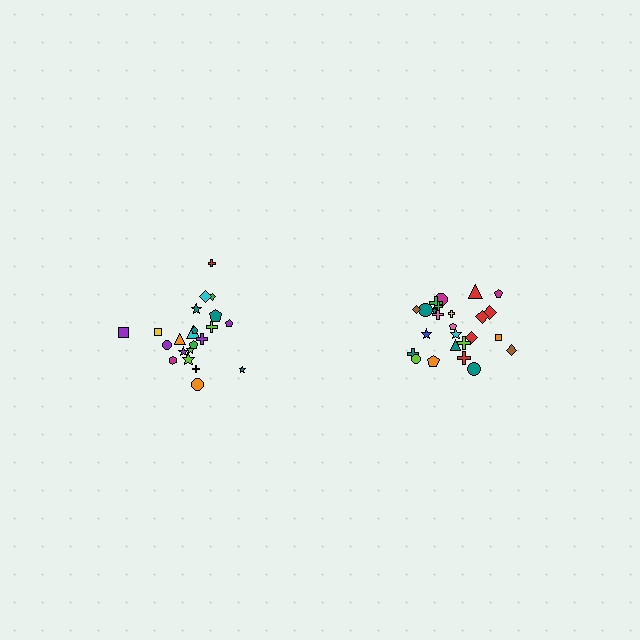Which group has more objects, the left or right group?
The right group.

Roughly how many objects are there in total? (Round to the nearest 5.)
Roughly 45 objects in total.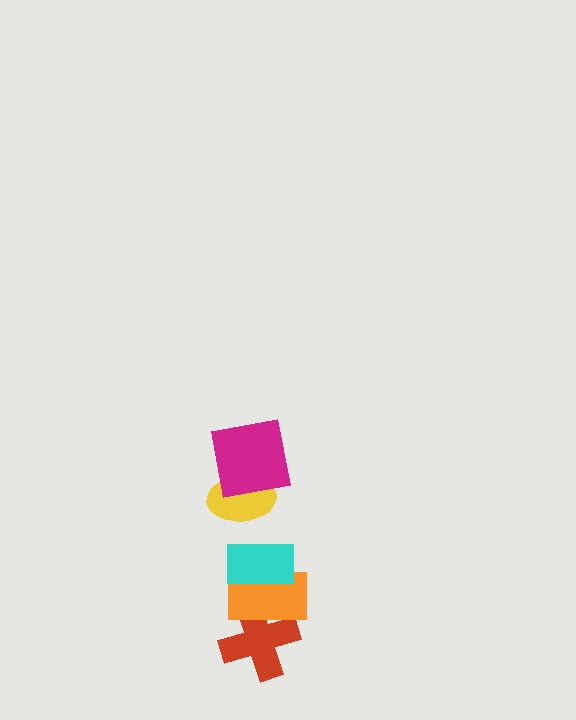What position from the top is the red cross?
The red cross is 5th from the top.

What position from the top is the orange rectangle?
The orange rectangle is 4th from the top.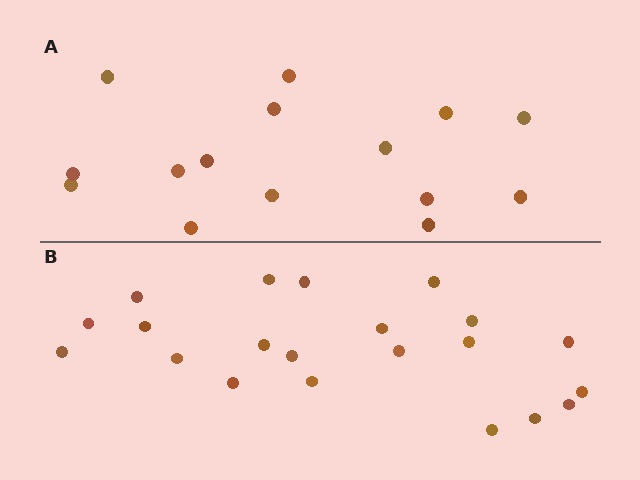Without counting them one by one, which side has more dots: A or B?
Region B (the bottom region) has more dots.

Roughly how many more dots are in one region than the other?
Region B has about 6 more dots than region A.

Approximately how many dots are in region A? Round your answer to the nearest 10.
About 20 dots. (The exact count is 15, which rounds to 20.)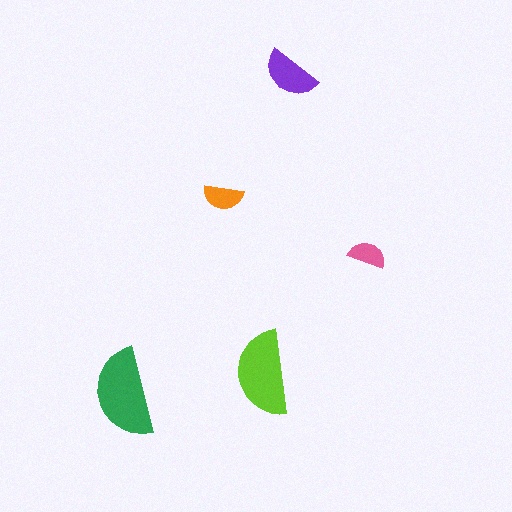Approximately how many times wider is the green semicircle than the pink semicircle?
About 2.5 times wider.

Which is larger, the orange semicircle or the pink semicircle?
The orange one.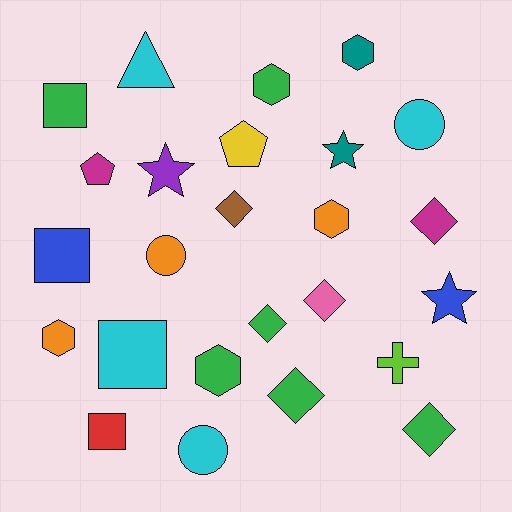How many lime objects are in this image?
There is 1 lime object.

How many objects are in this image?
There are 25 objects.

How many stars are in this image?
There are 3 stars.